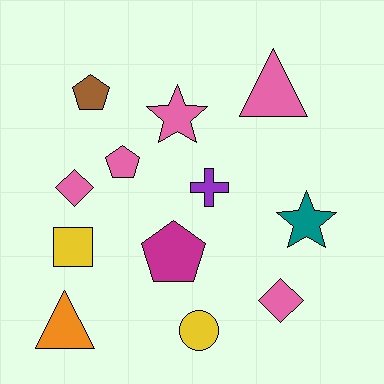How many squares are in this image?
There is 1 square.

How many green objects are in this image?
There are no green objects.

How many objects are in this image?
There are 12 objects.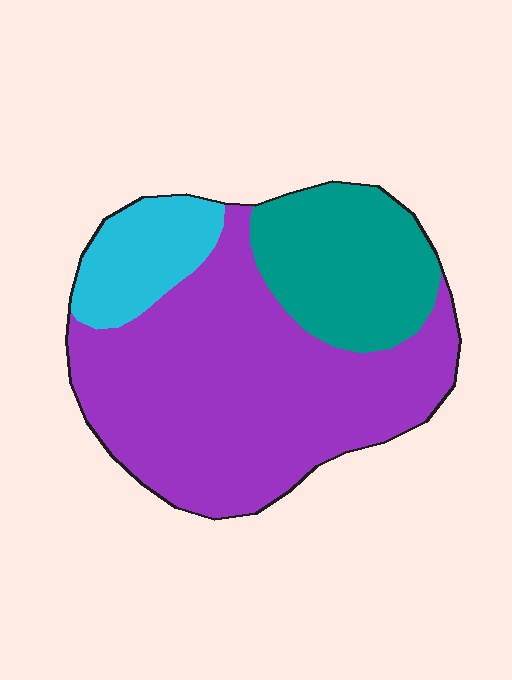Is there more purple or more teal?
Purple.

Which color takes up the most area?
Purple, at roughly 60%.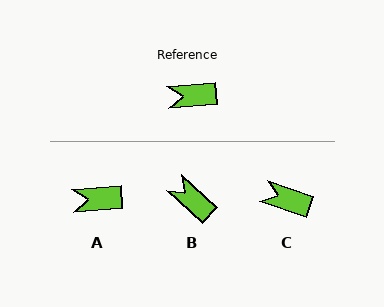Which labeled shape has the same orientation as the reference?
A.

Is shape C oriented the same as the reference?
No, it is off by about 24 degrees.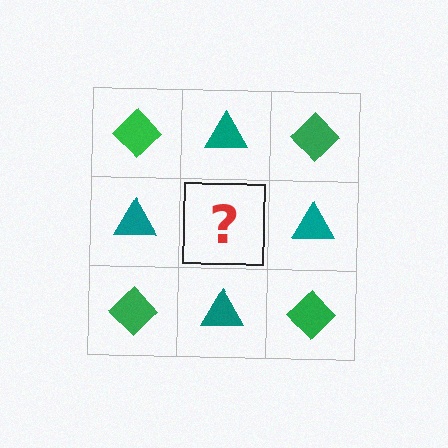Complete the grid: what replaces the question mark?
The question mark should be replaced with a green diamond.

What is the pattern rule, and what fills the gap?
The rule is that it alternates green diamond and teal triangle in a checkerboard pattern. The gap should be filled with a green diamond.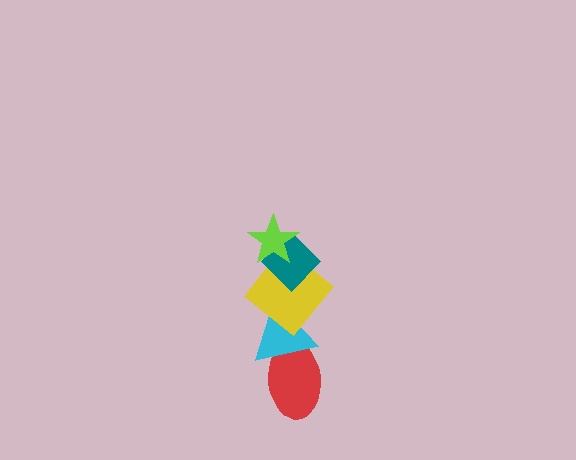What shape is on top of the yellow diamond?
The teal diamond is on top of the yellow diamond.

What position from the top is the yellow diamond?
The yellow diamond is 3rd from the top.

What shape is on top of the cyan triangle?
The yellow diamond is on top of the cyan triangle.